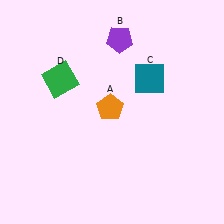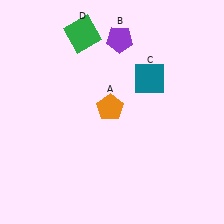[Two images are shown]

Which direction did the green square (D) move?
The green square (D) moved up.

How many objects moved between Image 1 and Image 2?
1 object moved between the two images.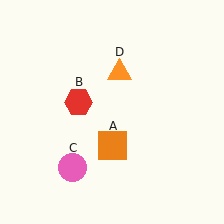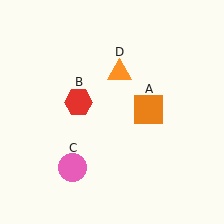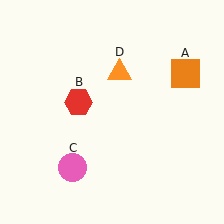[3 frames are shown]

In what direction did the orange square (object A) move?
The orange square (object A) moved up and to the right.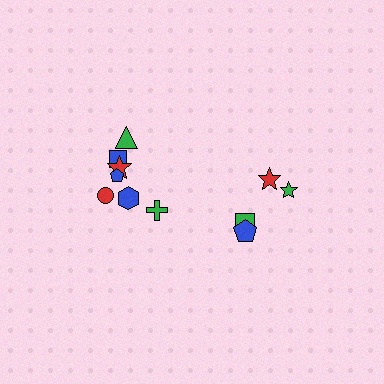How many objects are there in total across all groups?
There are 11 objects.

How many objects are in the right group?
There are 4 objects.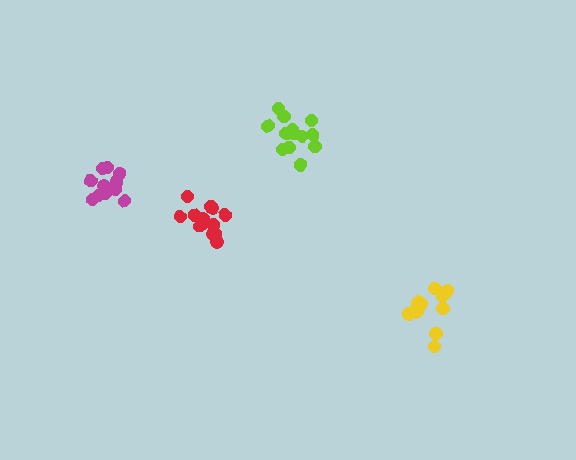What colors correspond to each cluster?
The clusters are colored: red, magenta, lime, yellow.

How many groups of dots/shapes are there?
There are 4 groups.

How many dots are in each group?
Group 1: 13 dots, Group 2: 12 dots, Group 3: 13 dots, Group 4: 12 dots (50 total).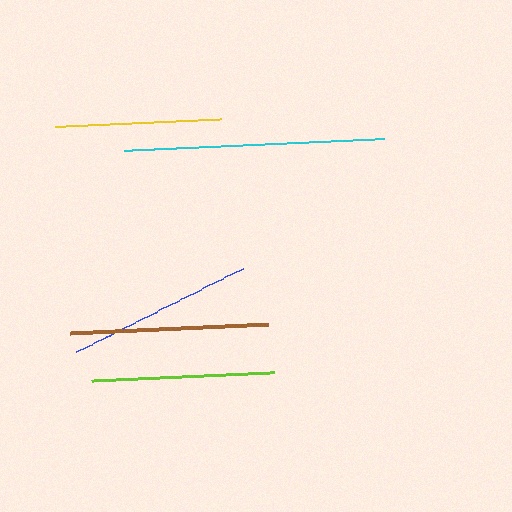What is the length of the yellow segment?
The yellow segment is approximately 166 pixels long.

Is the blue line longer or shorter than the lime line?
The blue line is longer than the lime line.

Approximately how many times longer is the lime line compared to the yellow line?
The lime line is approximately 1.1 times the length of the yellow line.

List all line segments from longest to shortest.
From longest to shortest: cyan, brown, blue, lime, yellow.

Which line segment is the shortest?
The yellow line is the shortest at approximately 166 pixels.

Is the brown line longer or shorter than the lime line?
The brown line is longer than the lime line.